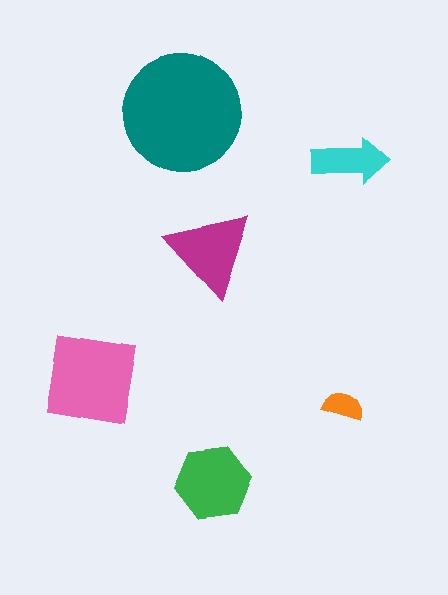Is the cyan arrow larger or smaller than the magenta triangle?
Smaller.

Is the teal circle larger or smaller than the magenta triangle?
Larger.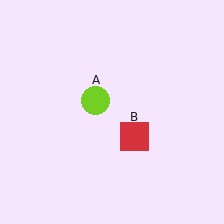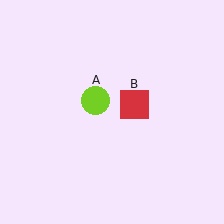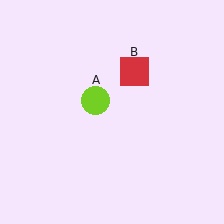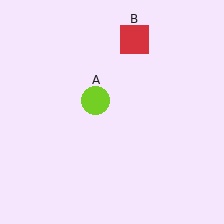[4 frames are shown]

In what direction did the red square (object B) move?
The red square (object B) moved up.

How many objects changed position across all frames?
1 object changed position: red square (object B).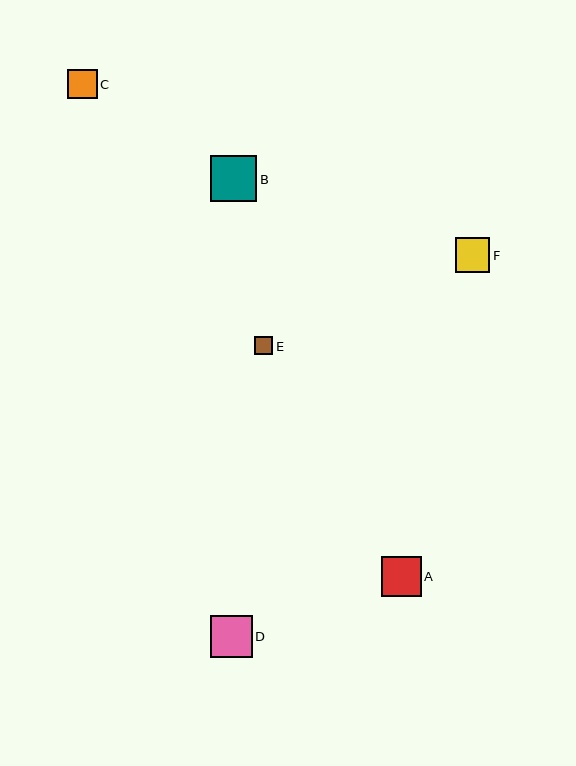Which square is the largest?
Square B is the largest with a size of approximately 46 pixels.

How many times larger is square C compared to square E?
Square C is approximately 1.7 times the size of square E.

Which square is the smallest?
Square E is the smallest with a size of approximately 18 pixels.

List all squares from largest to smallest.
From largest to smallest: B, D, A, F, C, E.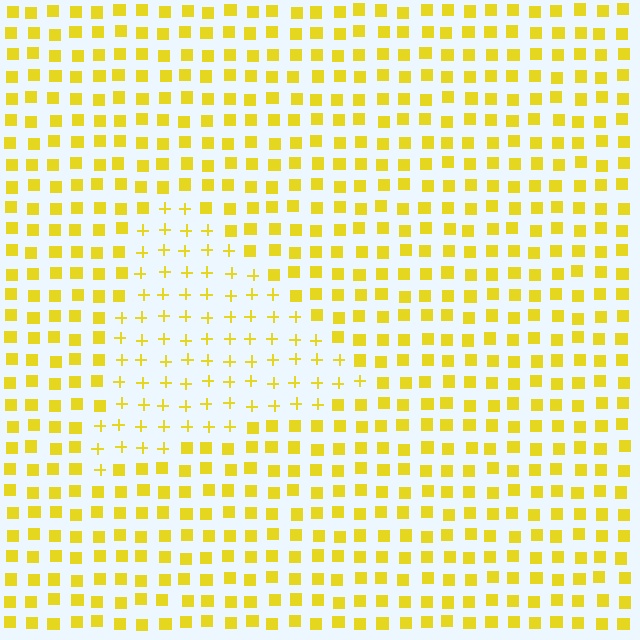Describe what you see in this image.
The image is filled with small yellow elements arranged in a uniform grid. A triangle-shaped region contains plus signs, while the surrounding area contains squares. The boundary is defined purely by the change in element shape.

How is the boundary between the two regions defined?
The boundary is defined by a change in element shape: plus signs inside vs. squares outside. All elements share the same color and spacing.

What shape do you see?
I see a triangle.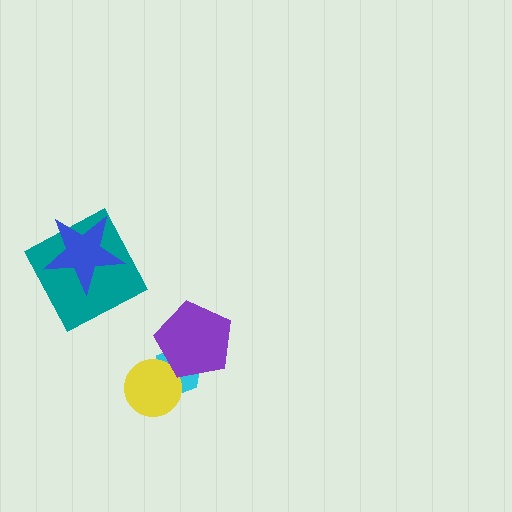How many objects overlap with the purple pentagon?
1 object overlaps with the purple pentagon.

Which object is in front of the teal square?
The blue star is in front of the teal square.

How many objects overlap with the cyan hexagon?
2 objects overlap with the cyan hexagon.